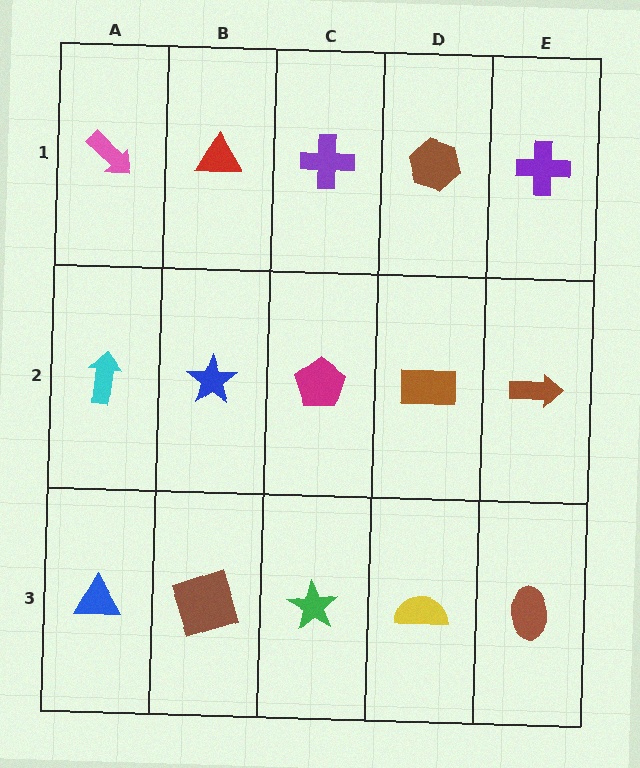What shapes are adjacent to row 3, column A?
A cyan arrow (row 2, column A), a brown square (row 3, column B).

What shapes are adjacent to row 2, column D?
A brown hexagon (row 1, column D), a yellow semicircle (row 3, column D), a magenta pentagon (row 2, column C), a brown arrow (row 2, column E).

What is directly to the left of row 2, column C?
A blue star.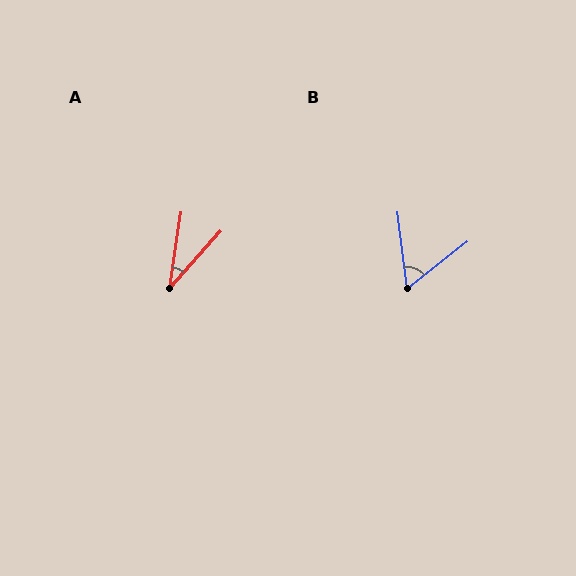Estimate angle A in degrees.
Approximately 33 degrees.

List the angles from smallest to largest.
A (33°), B (59°).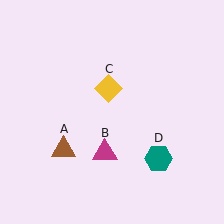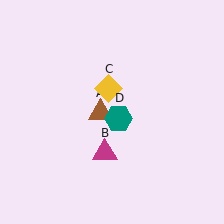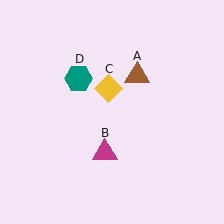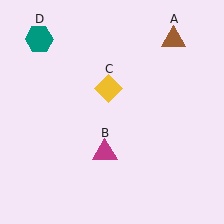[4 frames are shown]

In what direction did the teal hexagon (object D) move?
The teal hexagon (object D) moved up and to the left.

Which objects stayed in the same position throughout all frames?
Magenta triangle (object B) and yellow diamond (object C) remained stationary.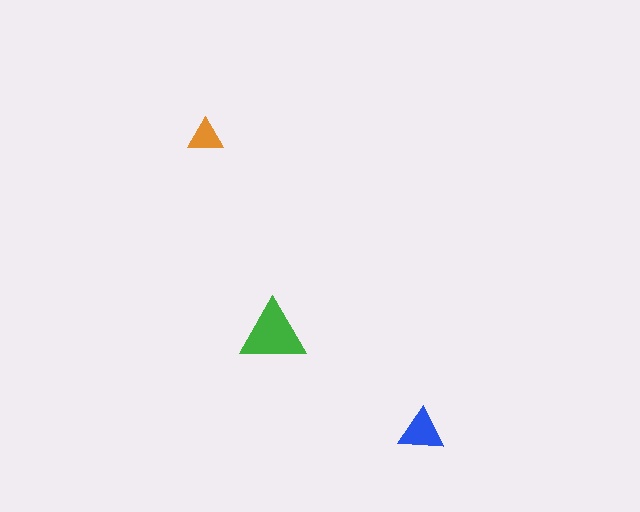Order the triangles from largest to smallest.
the green one, the blue one, the orange one.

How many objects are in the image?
There are 3 objects in the image.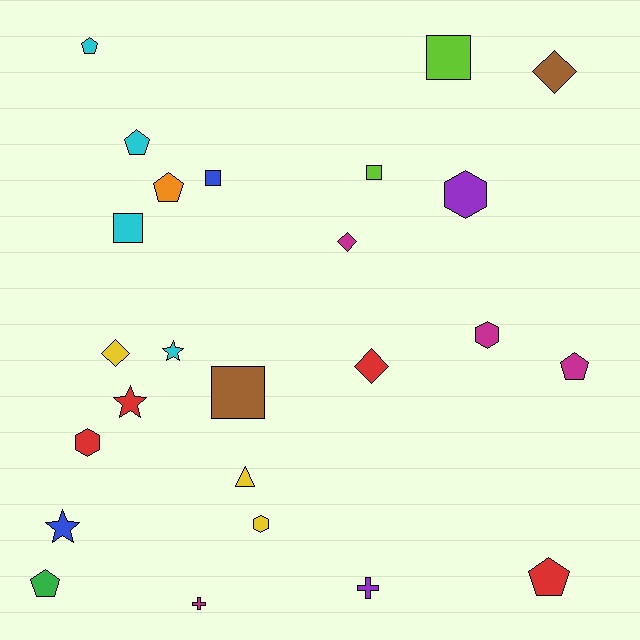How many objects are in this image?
There are 25 objects.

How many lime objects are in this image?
There are 2 lime objects.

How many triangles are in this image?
There is 1 triangle.